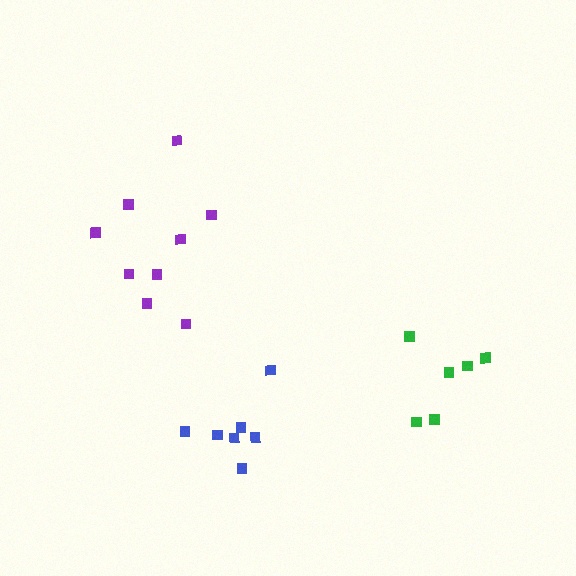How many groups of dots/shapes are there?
There are 3 groups.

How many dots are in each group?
Group 1: 9 dots, Group 2: 6 dots, Group 3: 7 dots (22 total).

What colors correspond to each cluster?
The clusters are colored: purple, green, blue.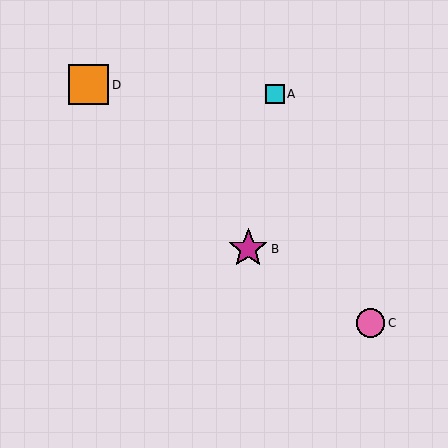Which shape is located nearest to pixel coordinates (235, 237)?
The magenta star (labeled B) at (248, 249) is nearest to that location.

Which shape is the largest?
The orange square (labeled D) is the largest.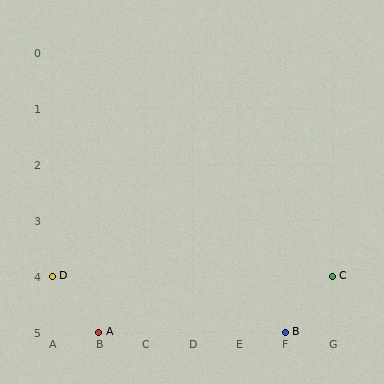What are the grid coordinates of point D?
Point D is at grid coordinates (A, 4).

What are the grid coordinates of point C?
Point C is at grid coordinates (G, 4).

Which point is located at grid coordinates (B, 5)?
Point A is at (B, 5).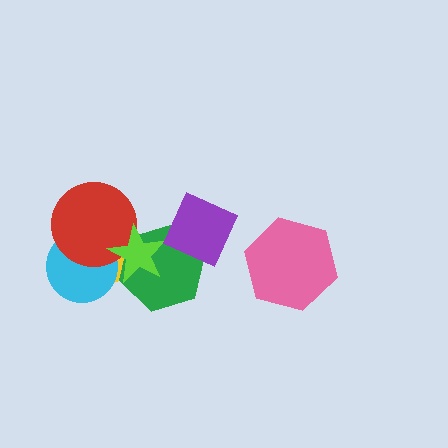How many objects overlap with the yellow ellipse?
4 objects overlap with the yellow ellipse.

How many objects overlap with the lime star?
4 objects overlap with the lime star.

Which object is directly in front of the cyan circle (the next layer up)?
The red circle is directly in front of the cyan circle.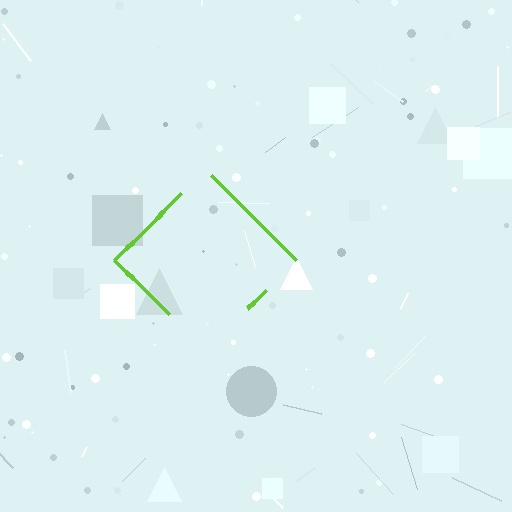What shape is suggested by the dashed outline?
The dashed outline suggests a diamond.